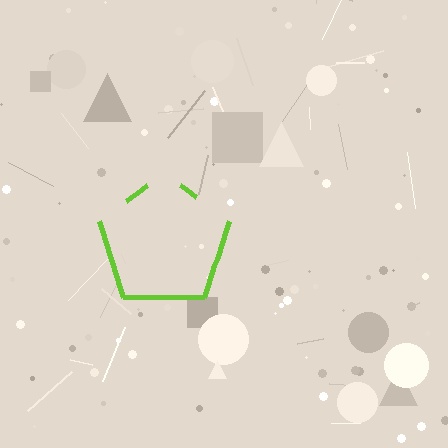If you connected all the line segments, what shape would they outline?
They would outline a pentagon.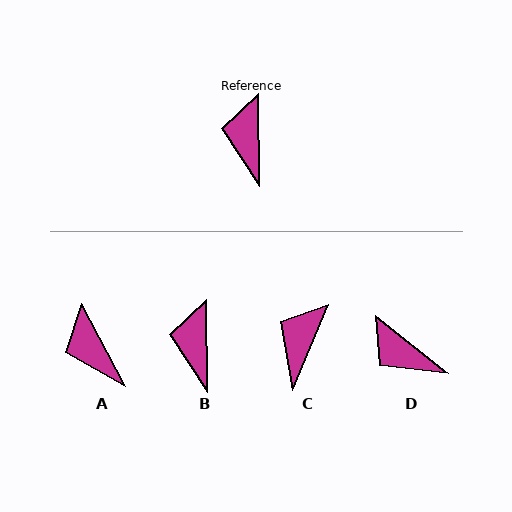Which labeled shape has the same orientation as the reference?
B.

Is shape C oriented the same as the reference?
No, it is off by about 23 degrees.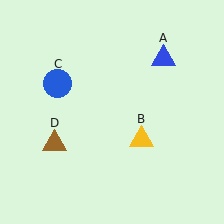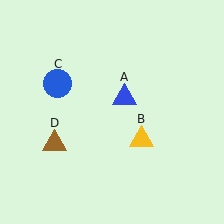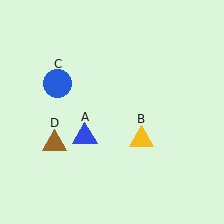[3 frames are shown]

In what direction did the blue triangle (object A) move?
The blue triangle (object A) moved down and to the left.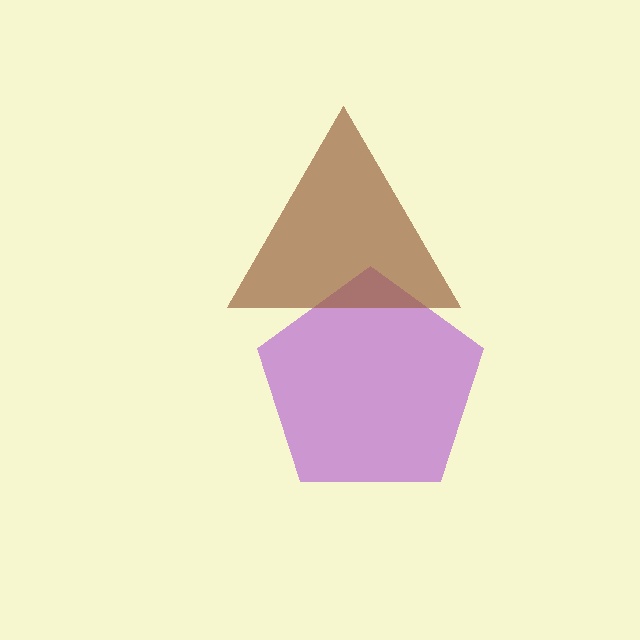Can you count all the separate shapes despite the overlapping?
Yes, there are 2 separate shapes.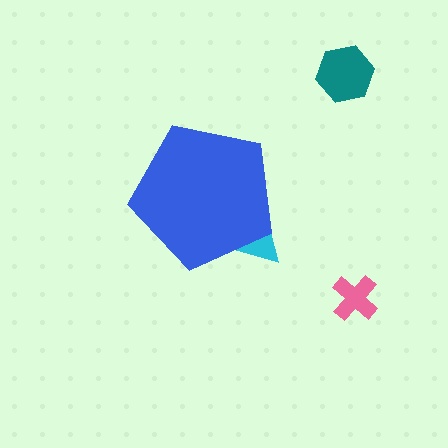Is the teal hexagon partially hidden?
No, the teal hexagon is fully visible.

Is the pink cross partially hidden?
No, the pink cross is fully visible.